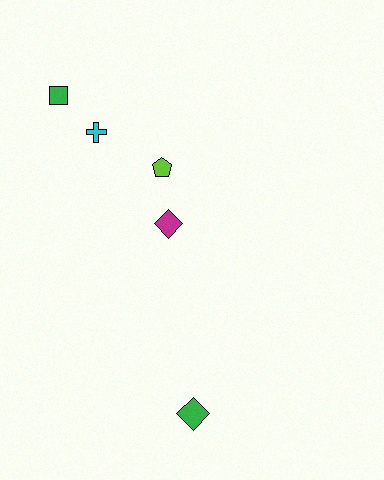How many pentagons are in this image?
There is 1 pentagon.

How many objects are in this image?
There are 5 objects.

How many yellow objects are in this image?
There are no yellow objects.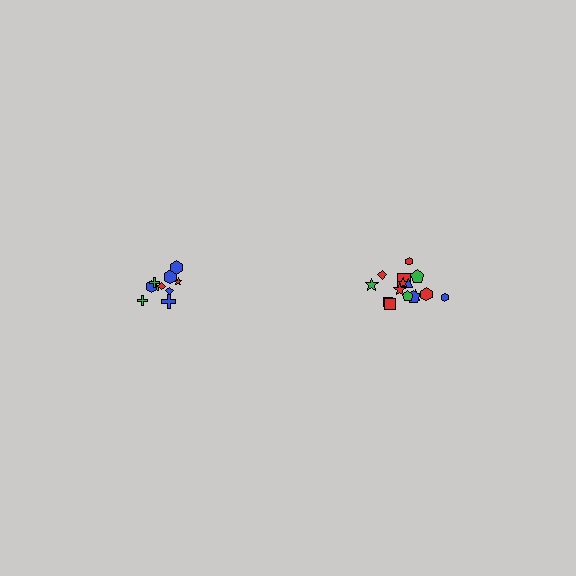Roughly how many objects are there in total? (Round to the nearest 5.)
Roughly 25 objects in total.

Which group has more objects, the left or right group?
The right group.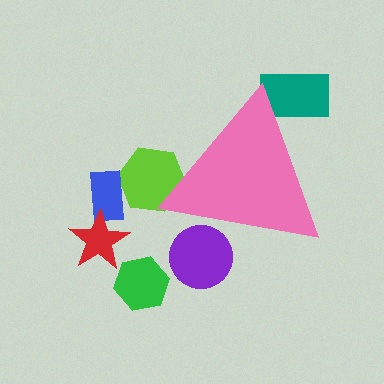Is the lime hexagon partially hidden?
Yes, the lime hexagon is partially hidden behind the pink triangle.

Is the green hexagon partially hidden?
No, the green hexagon is fully visible.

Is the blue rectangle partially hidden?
No, the blue rectangle is fully visible.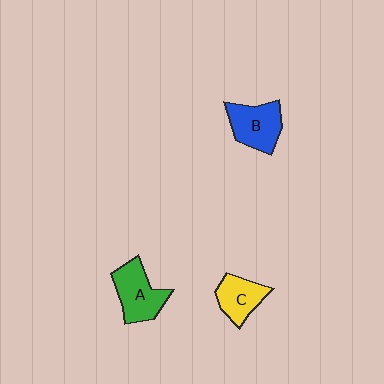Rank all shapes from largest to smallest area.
From largest to smallest: A (green), B (blue), C (yellow).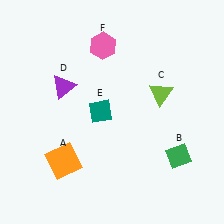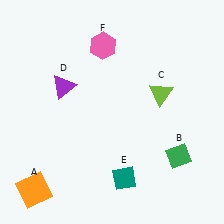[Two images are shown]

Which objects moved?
The objects that moved are: the orange square (A), the teal diamond (E).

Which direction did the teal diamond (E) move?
The teal diamond (E) moved down.